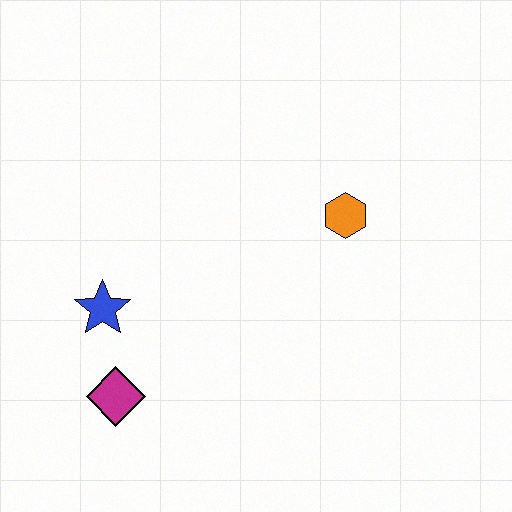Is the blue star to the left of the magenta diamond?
Yes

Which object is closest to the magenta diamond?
The blue star is closest to the magenta diamond.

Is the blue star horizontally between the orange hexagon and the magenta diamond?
No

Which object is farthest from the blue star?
The orange hexagon is farthest from the blue star.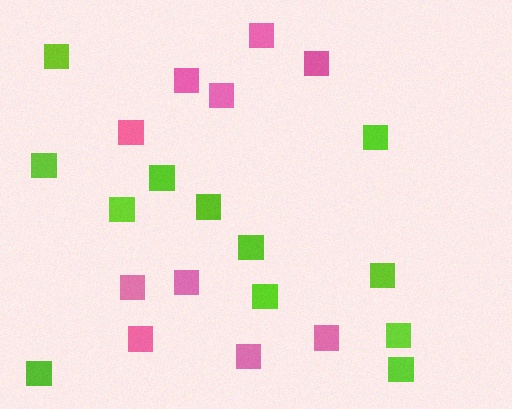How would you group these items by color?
There are 2 groups: one group of pink squares (10) and one group of lime squares (12).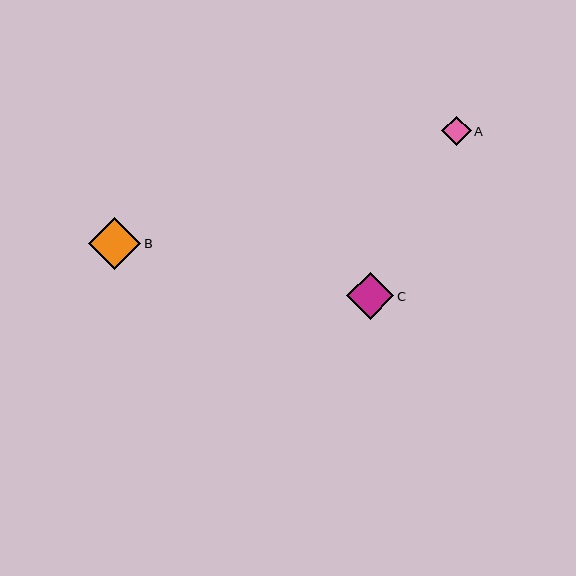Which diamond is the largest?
Diamond B is the largest with a size of approximately 52 pixels.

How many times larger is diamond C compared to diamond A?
Diamond C is approximately 1.6 times the size of diamond A.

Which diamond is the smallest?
Diamond A is the smallest with a size of approximately 29 pixels.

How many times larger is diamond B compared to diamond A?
Diamond B is approximately 1.8 times the size of diamond A.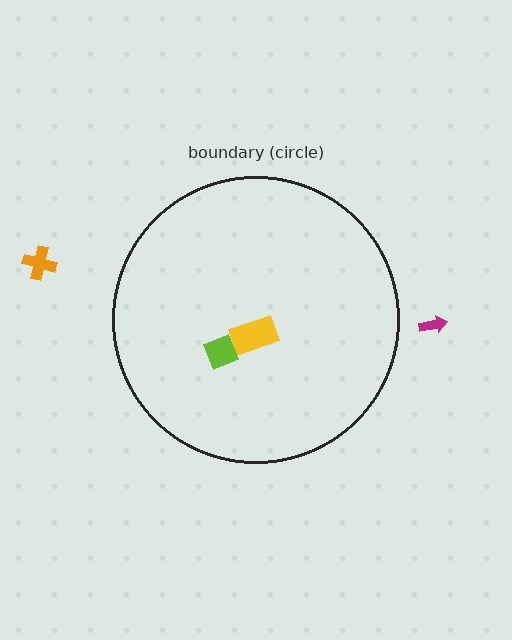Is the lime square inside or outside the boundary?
Inside.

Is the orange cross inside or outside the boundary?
Outside.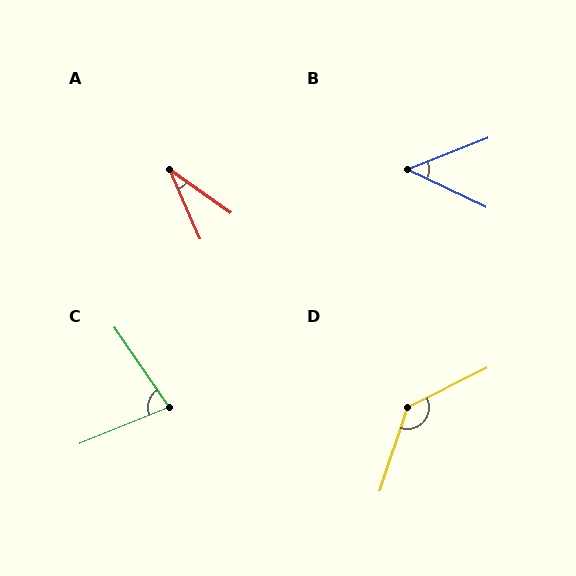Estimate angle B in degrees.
Approximately 47 degrees.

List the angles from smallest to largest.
A (32°), B (47°), C (78°), D (135°).